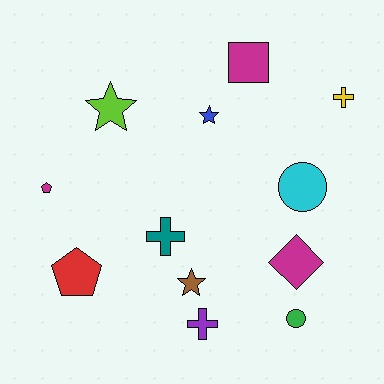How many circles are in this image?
There are 2 circles.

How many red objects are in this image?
There is 1 red object.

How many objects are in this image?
There are 12 objects.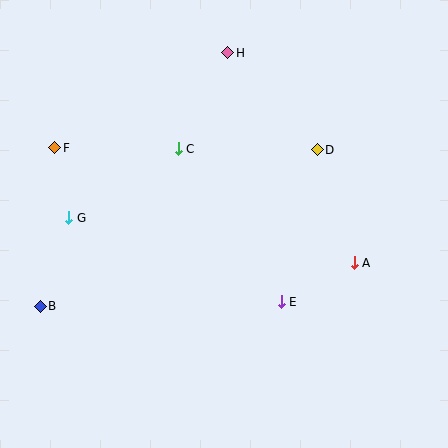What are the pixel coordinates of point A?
Point A is at (354, 263).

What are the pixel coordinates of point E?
Point E is at (281, 302).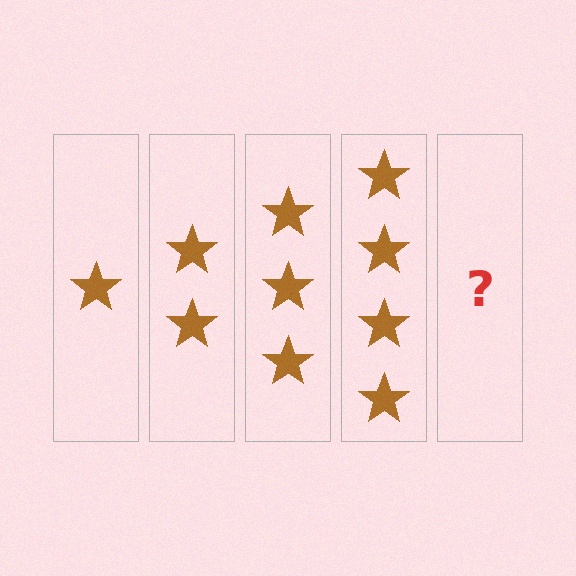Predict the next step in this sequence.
The next step is 5 stars.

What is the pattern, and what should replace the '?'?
The pattern is that each step adds one more star. The '?' should be 5 stars.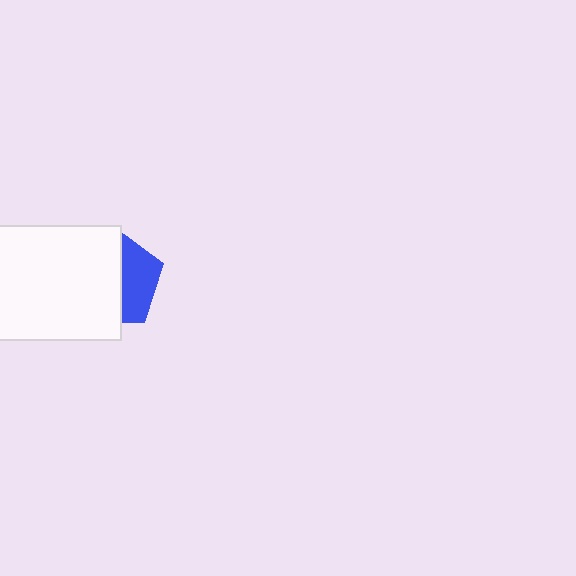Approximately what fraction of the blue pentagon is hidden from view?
Roughly 61% of the blue pentagon is hidden behind the white rectangle.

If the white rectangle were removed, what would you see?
You would see the complete blue pentagon.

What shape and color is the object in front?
The object in front is a white rectangle.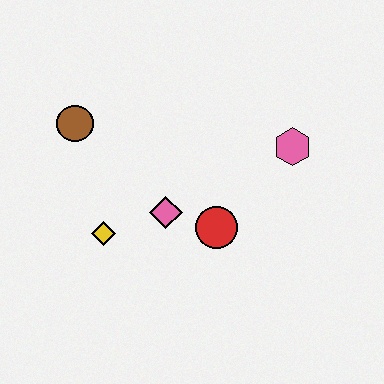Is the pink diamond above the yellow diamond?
Yes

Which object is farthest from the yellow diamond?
The pink hexagon is farthest from the yellow diamond.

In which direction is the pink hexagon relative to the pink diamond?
The pink hexagon is to the right of the pink diamond.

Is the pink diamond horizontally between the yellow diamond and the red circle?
Yes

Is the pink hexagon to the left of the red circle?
No